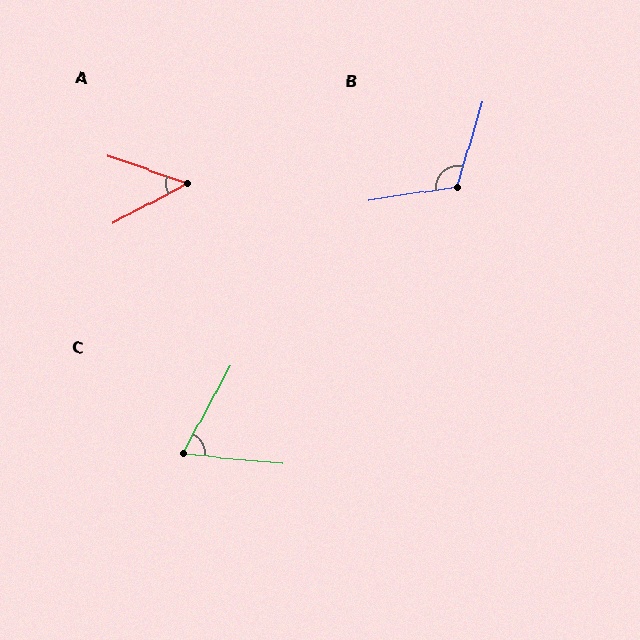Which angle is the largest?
B, at approximately 115 degrees.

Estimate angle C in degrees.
Approximately 67 degrees.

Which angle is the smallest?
A, at approximately 47 degrees.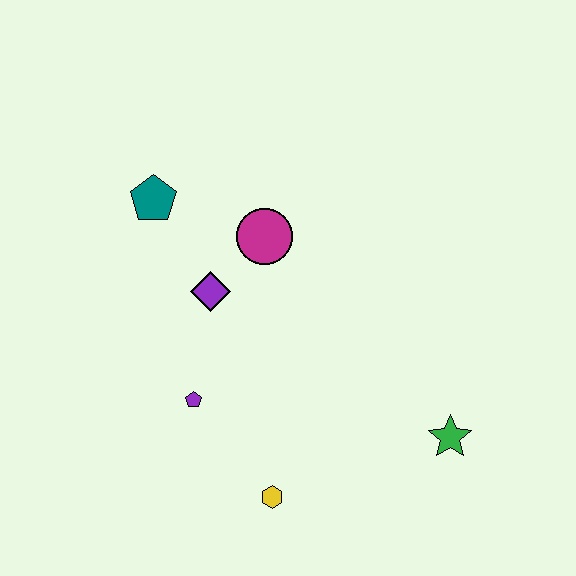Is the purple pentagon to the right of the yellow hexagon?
No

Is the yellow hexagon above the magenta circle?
No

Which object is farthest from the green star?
The teal pentagon is farthest from the green star.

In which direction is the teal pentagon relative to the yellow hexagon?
The teal pentagon is above the yellow hexagon.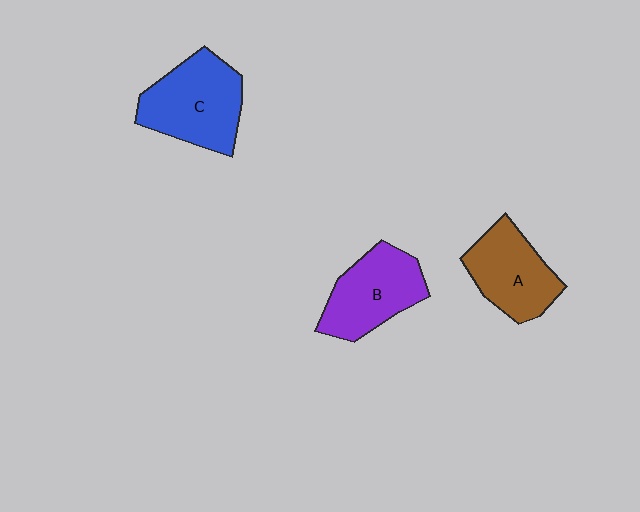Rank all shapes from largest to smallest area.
From largest to smallest: C (blue), B (purple), A (brown).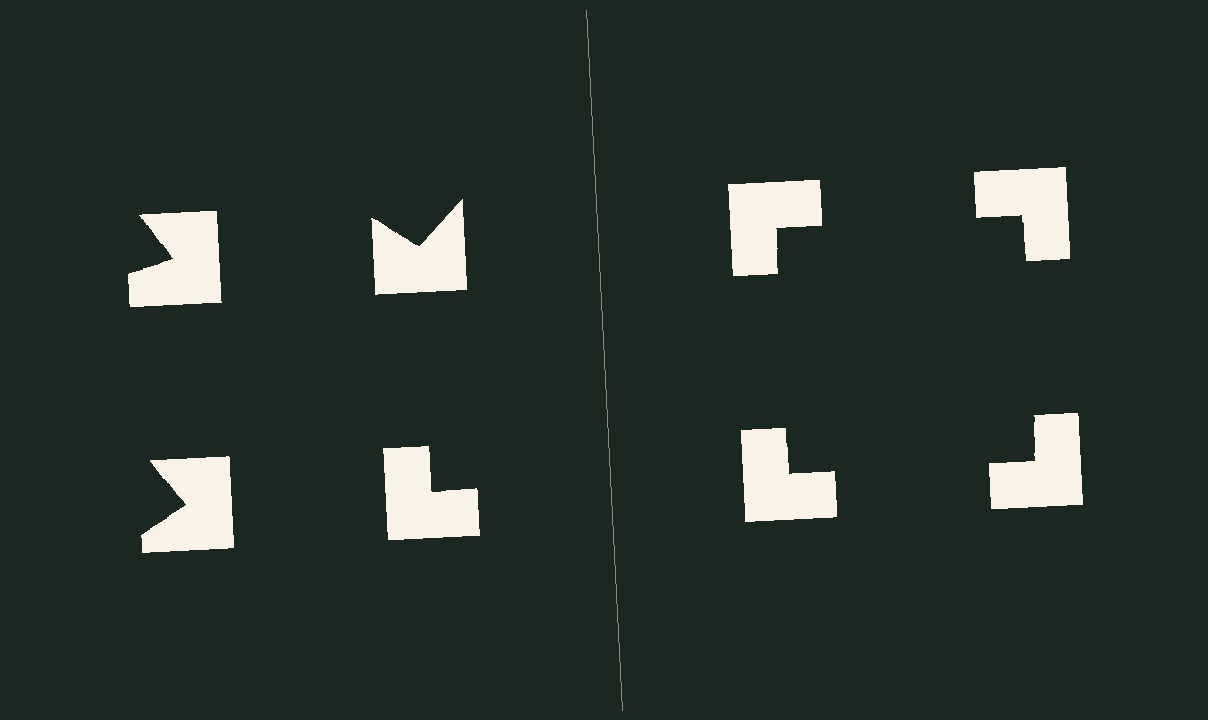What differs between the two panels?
The notched squares are positioned identically on both sides; only the wedge orientations differ. On the right they align to a square; on the left they are misaligned.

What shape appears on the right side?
An illusory square.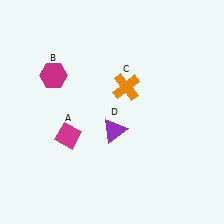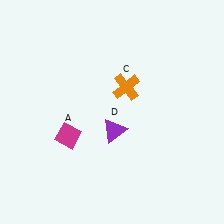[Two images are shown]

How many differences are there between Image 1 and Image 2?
There is 1 difference between the two images.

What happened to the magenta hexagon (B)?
The magenta hexagon (B) was removed in Image 2. It was in the top-left area of Image 1.